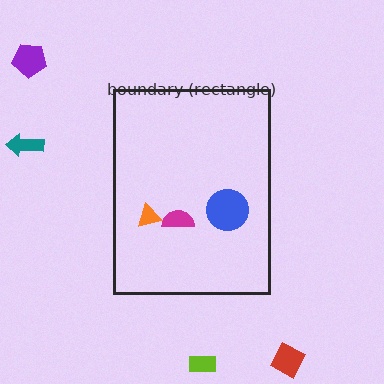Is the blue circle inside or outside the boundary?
Inside.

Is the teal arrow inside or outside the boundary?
Outside.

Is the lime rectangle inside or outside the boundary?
Outside.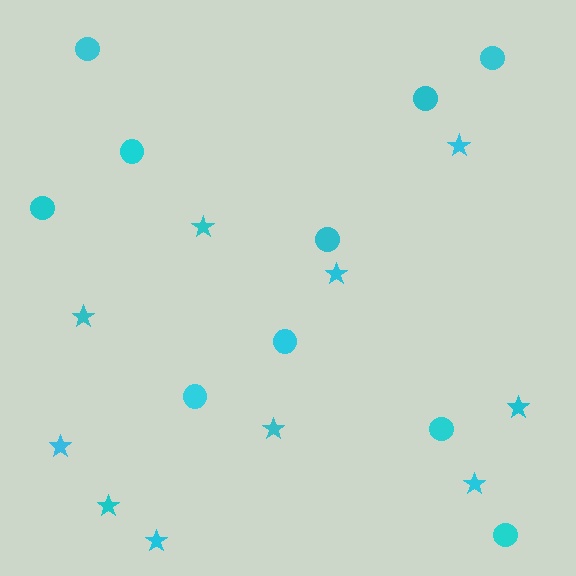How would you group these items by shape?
There are 2 groups: one group of stars (10) and one group of circles (10).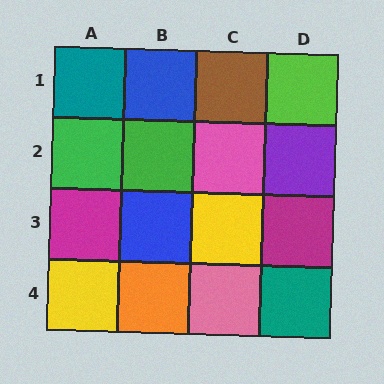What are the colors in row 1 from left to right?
Teal, blue, brown, lime.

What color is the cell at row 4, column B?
Orange.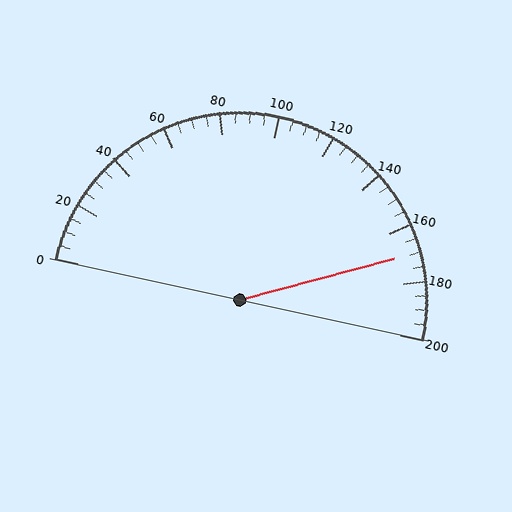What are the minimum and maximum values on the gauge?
The gauge ranges from 0 to 200.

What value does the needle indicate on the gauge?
The needle indicates approximately 170.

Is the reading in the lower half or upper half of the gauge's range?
The reading is in the upper half of the range (0 to 200).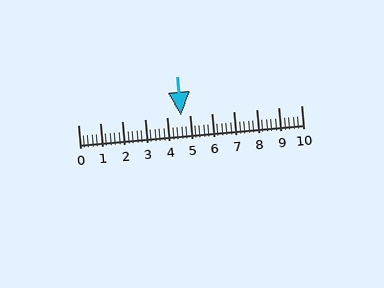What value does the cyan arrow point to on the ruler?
The cyan arrow points to approximately 4.6.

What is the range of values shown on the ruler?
The ruler shows values from 0 to 10.